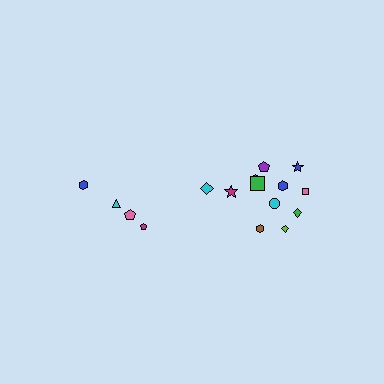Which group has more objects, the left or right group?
The right group.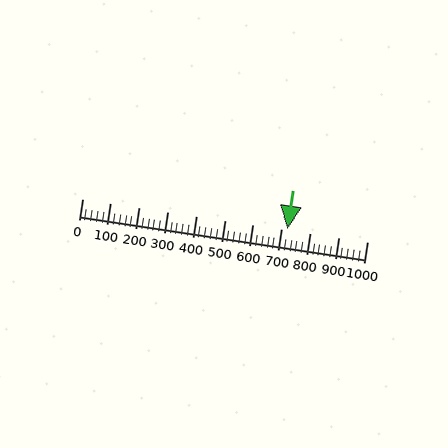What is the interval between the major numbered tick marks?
The major tick marks are spaced 100 units apart.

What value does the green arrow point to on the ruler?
The green arrow points to approximately 720.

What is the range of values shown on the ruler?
The ruler shows values from 0 to 1000.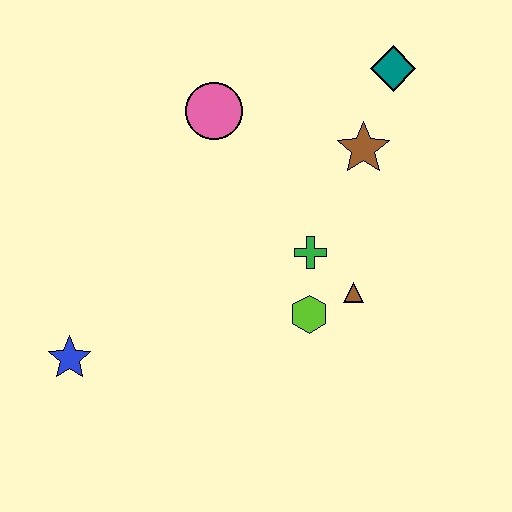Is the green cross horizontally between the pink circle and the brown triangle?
Yes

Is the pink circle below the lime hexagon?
No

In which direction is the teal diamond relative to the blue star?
The teal diamond is to the right of the blue star.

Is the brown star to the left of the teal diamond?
Yes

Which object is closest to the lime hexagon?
The brown triangle is closest to the lime hexagon.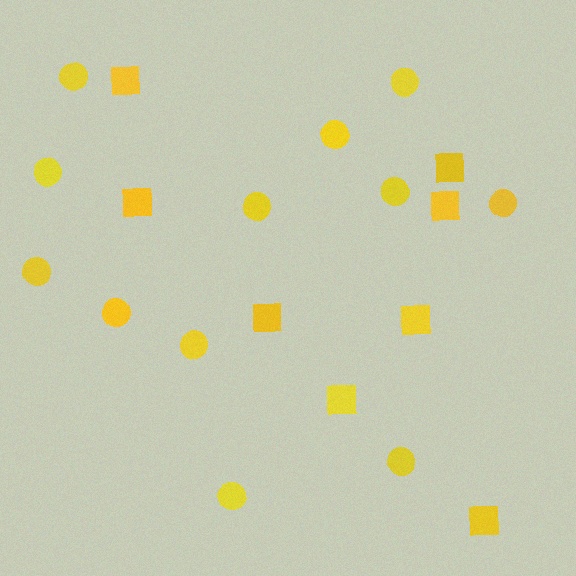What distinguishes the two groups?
There are 2 groups: one group of squares (8) and one group of circles (12).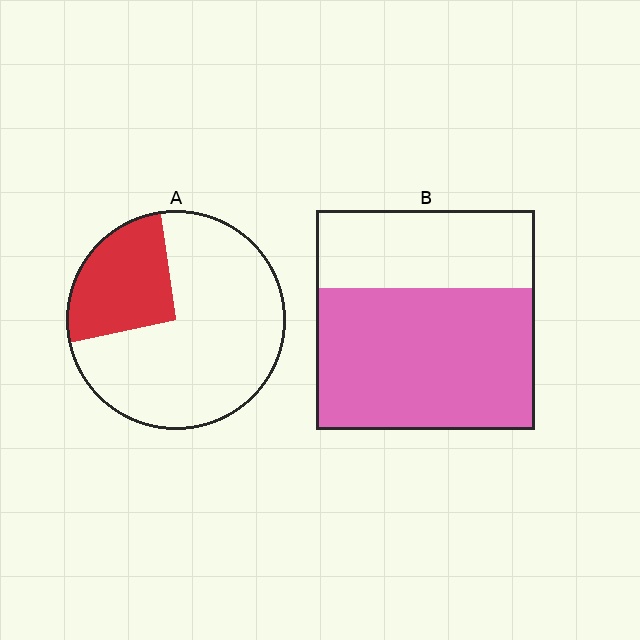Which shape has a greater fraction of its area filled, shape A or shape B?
Shape B.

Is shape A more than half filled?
No.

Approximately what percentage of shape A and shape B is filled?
A is approximately 25% and B is approximately 65%.